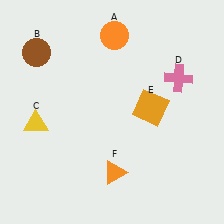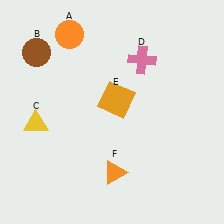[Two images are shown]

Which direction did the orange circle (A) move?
The orange circle (A) moved left.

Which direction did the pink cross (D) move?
The pink cross (D) moved left.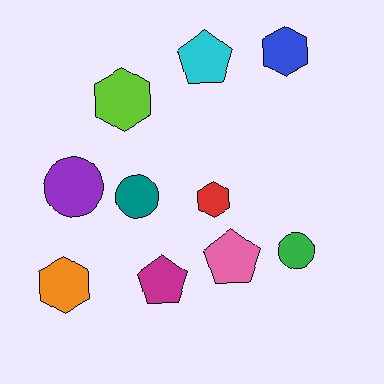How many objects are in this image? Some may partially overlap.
There are 10 objects.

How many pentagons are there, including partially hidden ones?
There are 3 pentagons.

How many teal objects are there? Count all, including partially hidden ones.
There is 1 teal object.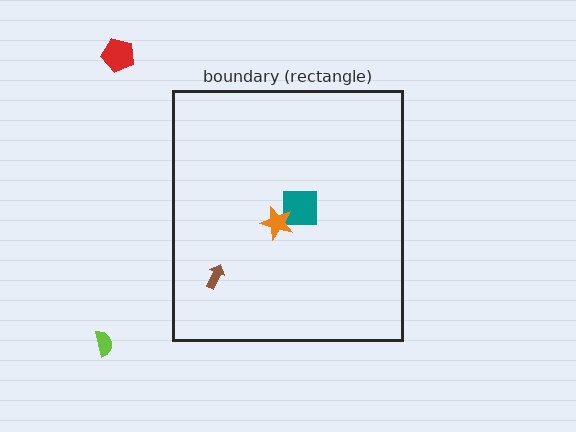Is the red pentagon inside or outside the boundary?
Outside.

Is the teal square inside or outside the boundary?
Inside.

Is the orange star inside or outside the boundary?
Inside.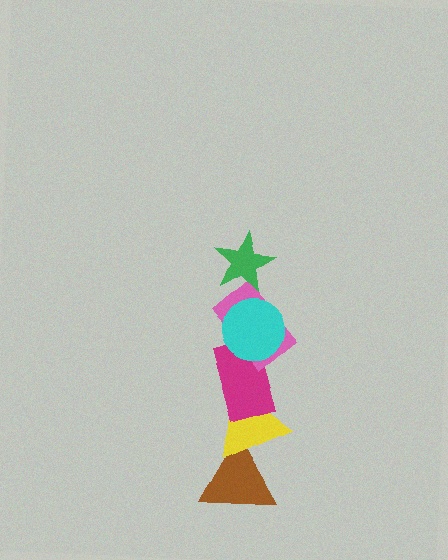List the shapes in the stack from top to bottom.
From top to bottom: the green star, the cyan circle, the pink rectangle, the magenta rectangle, the yellow triangle, the brown triangle.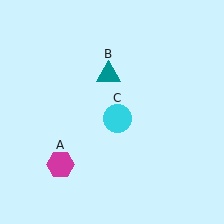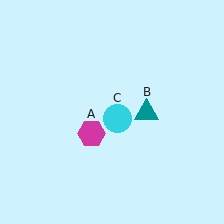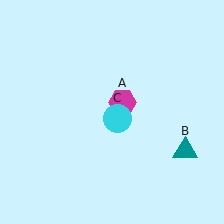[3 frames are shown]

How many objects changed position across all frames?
2 objects changed position: magenta hexagon (object A), teal triangle (object B).